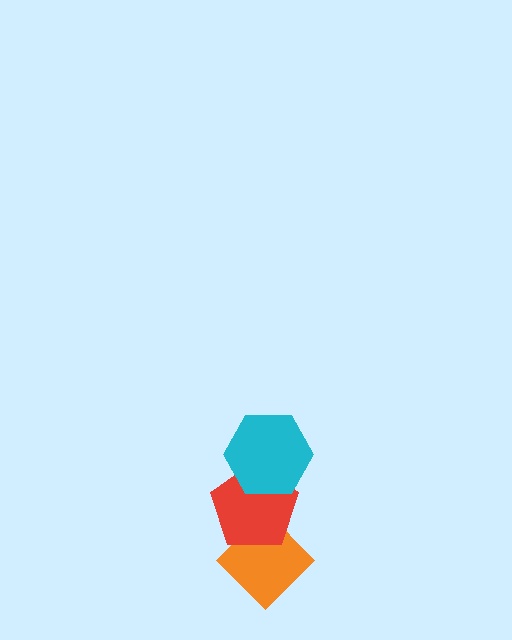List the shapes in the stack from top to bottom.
From top to bottom: the cyan hexagon, the red pentagon, the orange diamond.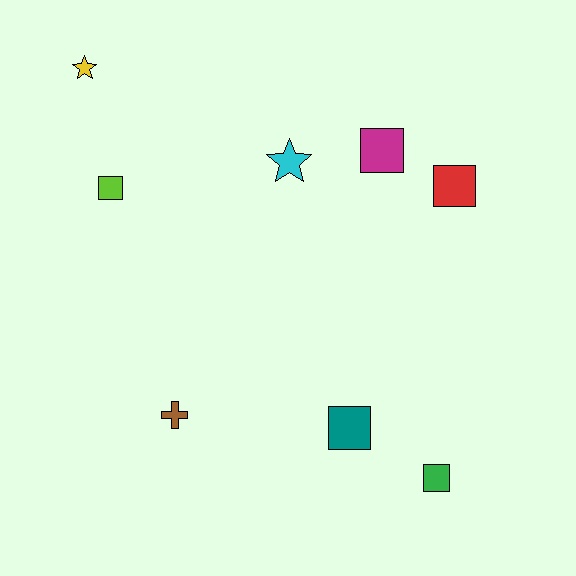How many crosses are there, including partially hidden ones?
There is 1 cross.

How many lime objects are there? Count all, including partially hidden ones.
There is 1 lime object.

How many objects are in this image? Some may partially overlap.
There are 8 objects.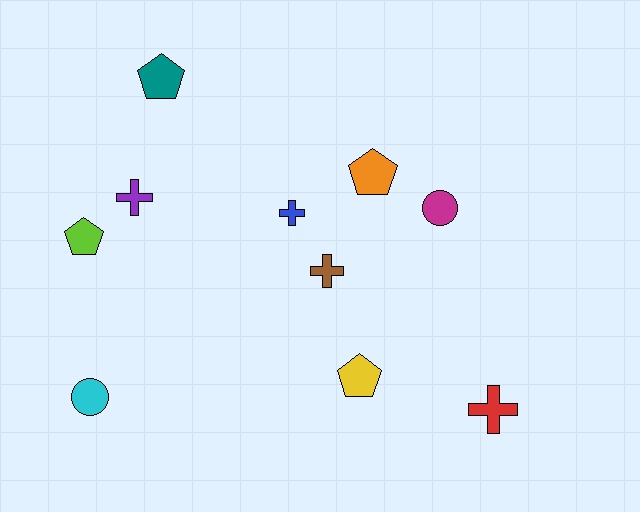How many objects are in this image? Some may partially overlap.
There are 10 objects.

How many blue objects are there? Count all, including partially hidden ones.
There is 1 blue object.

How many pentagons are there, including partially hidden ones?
There are 4 pentagons.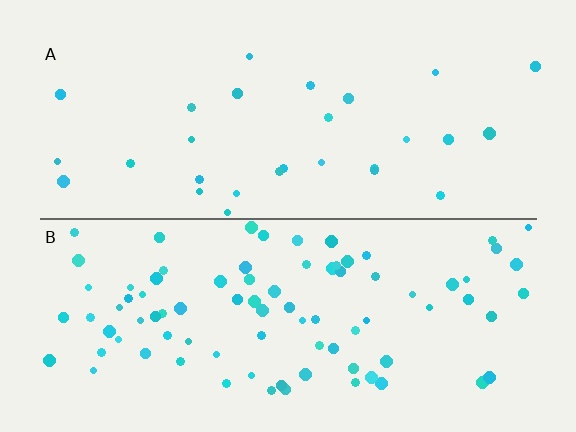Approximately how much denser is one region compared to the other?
Approximately 3.0× — region B over region A.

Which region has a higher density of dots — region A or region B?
B (the bottom).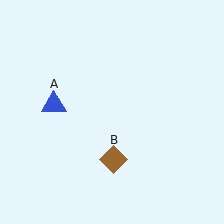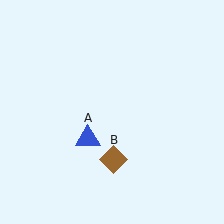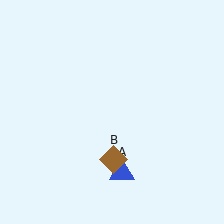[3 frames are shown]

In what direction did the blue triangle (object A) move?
The blue triangle (object A) moved down and to the right.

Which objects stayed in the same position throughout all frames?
Brown diamond (object B) remained stationary.